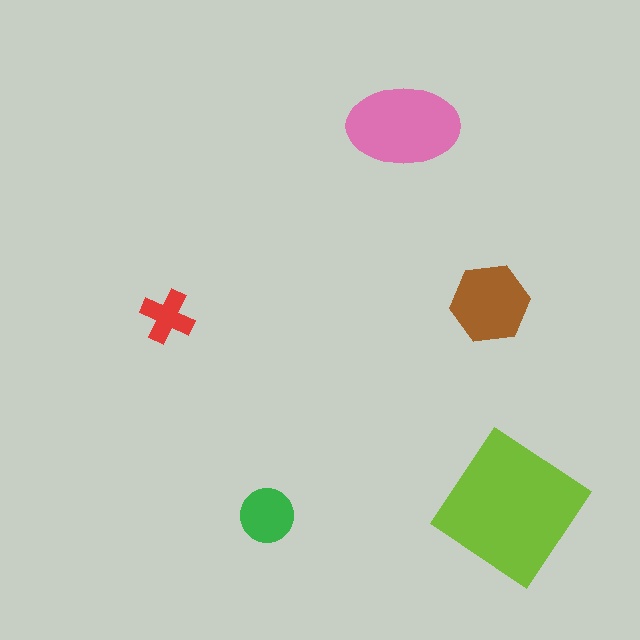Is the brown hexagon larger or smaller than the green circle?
Larger.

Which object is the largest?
The lime diamond.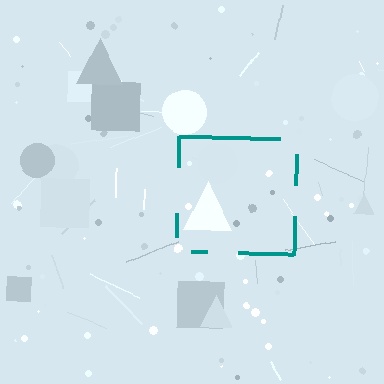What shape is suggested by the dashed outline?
The dashed outline suggests a square.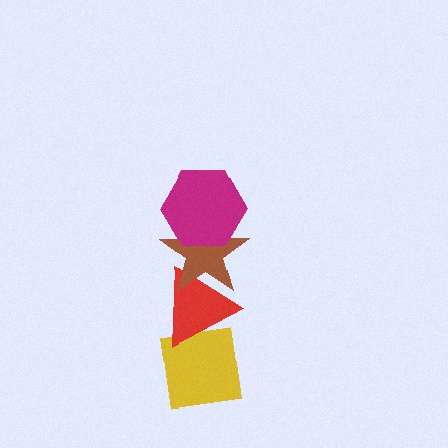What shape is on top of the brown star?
The magenta hexagon is on top of the brown star.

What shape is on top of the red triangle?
The brown star is on top of the red triangle.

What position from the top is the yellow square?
The yellow square is 4th from the top.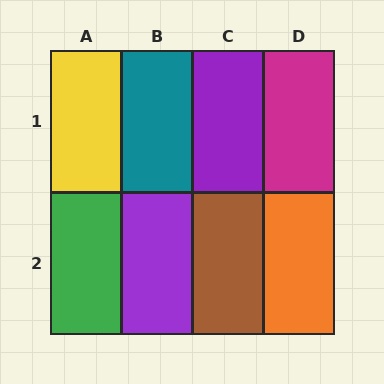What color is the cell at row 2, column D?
Orange.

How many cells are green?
1 cell is green.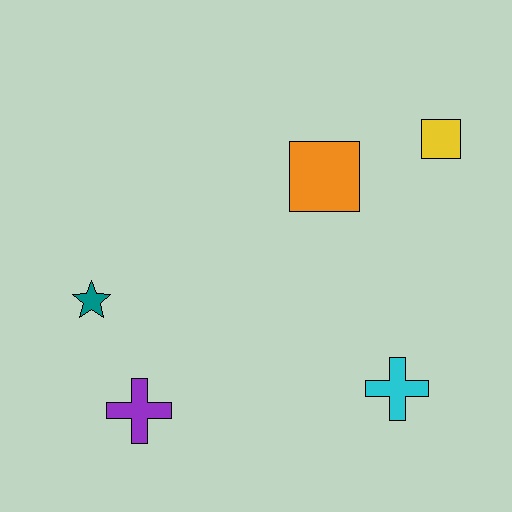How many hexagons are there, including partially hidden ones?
There are no hexagons.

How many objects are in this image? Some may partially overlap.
There are 5 objects.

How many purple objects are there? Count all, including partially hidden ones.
There is 1 purple object.